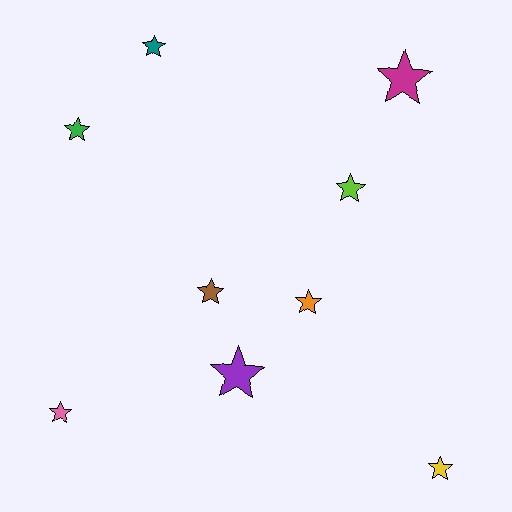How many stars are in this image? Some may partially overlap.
There are 9 stars.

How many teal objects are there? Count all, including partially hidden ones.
There is 1 teal object.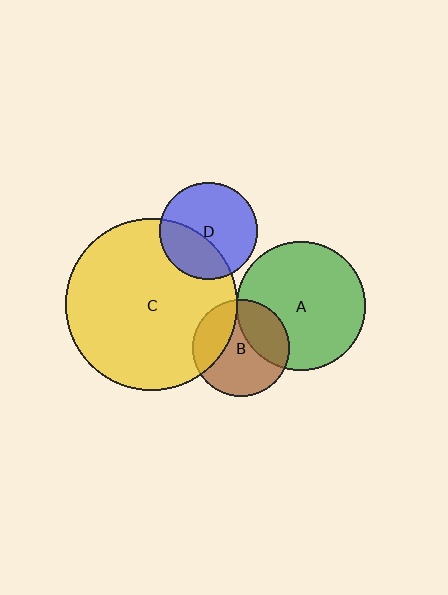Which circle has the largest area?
Circle C (yellow).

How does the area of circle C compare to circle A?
Approximately 1.8 times.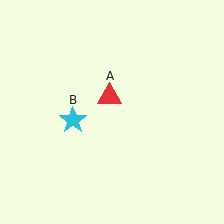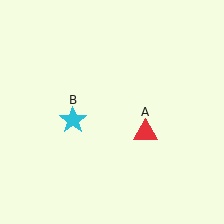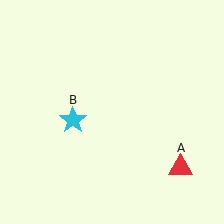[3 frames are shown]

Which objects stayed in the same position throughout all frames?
Cyan star (object B) remained stationary.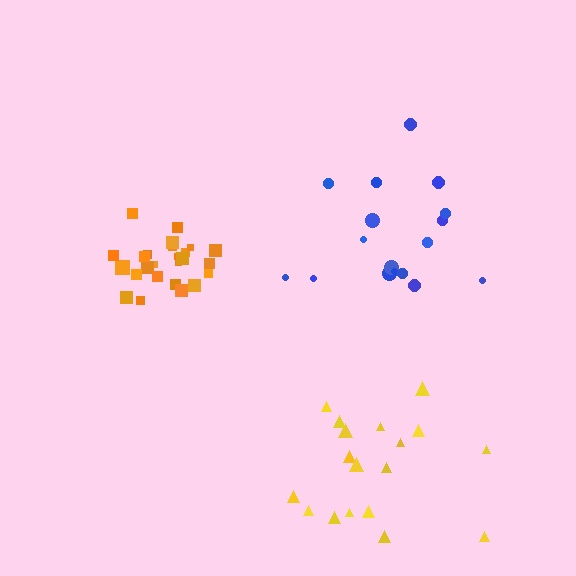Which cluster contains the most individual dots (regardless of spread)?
Orange (26).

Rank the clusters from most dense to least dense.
orange, blue, yellow.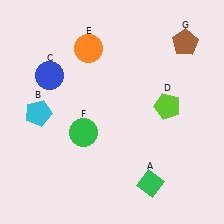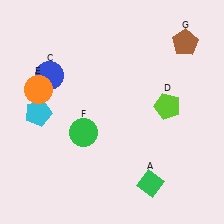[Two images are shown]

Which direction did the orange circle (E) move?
The orange circle (E) moved left.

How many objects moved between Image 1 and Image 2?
1 object moved between the two images.